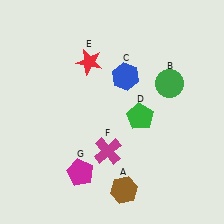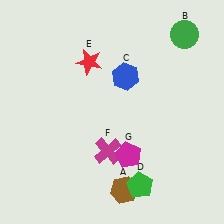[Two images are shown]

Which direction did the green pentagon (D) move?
The green pentagon (D) moved down.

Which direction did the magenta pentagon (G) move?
The magenta pentagon (G) moved right.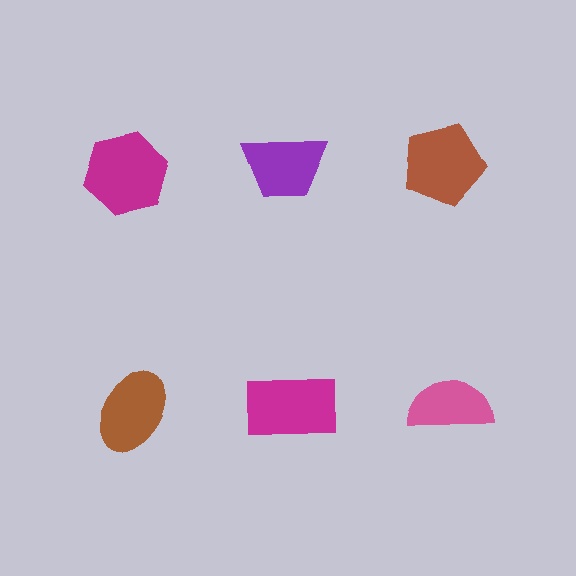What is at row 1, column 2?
A purple trapezoid.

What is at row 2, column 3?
A pink semicircle.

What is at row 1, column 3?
A brown pentagon.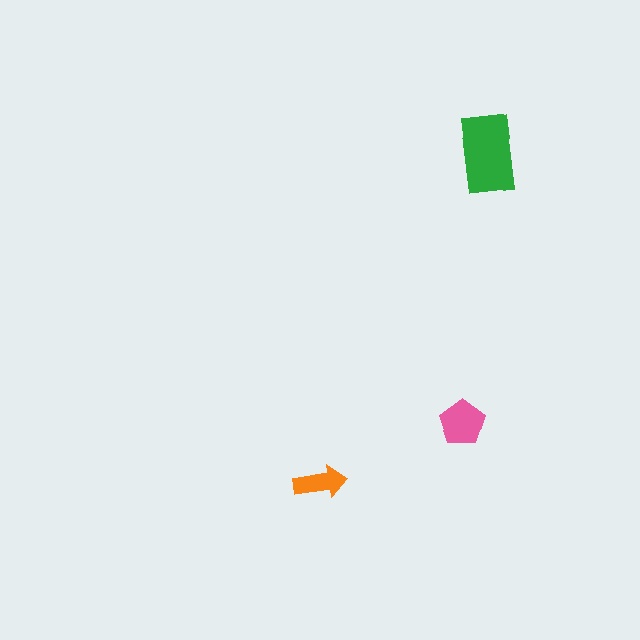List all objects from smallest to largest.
The orange arrow, the pink pentagon, the green rectangle.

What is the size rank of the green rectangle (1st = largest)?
1st.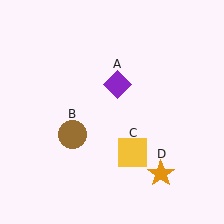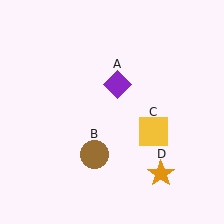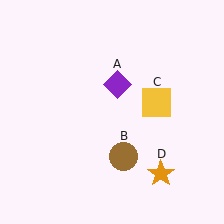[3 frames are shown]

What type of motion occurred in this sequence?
The brown circle (object B), yellow square (object C) rotated counterclockwise around the center of the scene.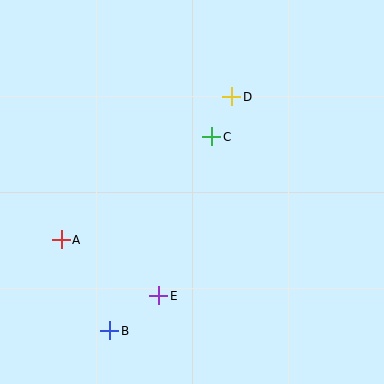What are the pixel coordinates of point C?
Point C is at (212, 137).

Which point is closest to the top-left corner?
Point A is closest to the top-left corner.